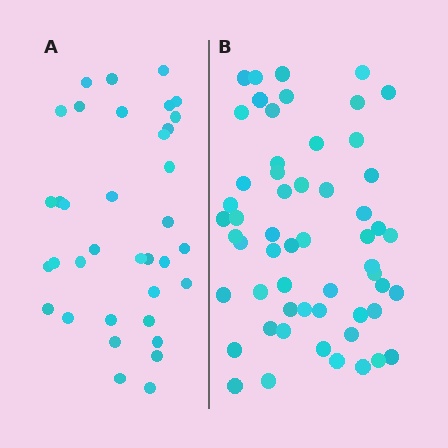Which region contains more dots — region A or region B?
Region B (the right region) has more dots.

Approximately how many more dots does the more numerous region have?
Region B has approximately 20 more dots than region A.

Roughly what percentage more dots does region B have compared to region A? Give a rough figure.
About 55% more.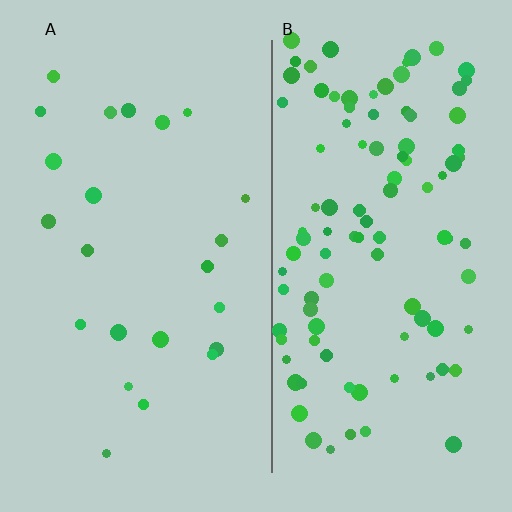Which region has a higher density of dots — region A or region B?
B (the right).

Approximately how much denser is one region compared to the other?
Approximately 4.5× — region B over region A.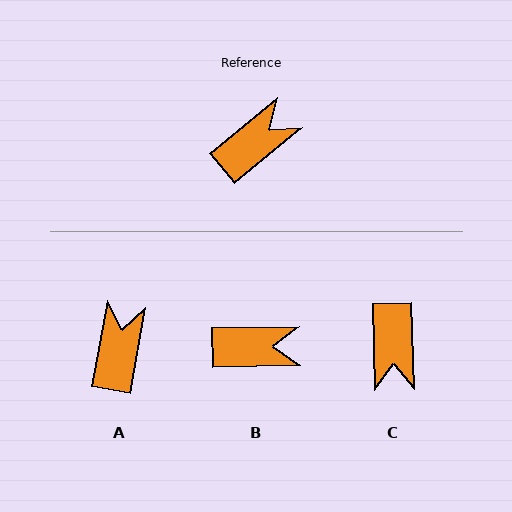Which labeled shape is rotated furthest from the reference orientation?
C, about 128 degrees away.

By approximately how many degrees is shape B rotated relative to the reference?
Approximately 39 degrees clockwise.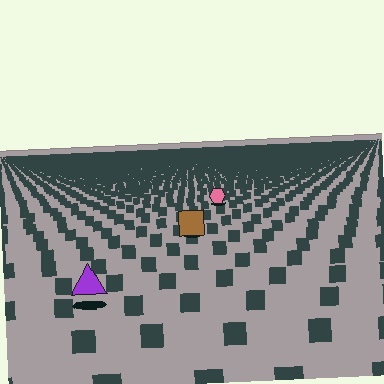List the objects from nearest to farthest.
From nearest to farthest: the purple triangle, the brown square, the pink hexagon.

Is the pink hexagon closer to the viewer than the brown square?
No. The brown square is closer — you can tell from the texture gradient: the ground texture is coarser near it.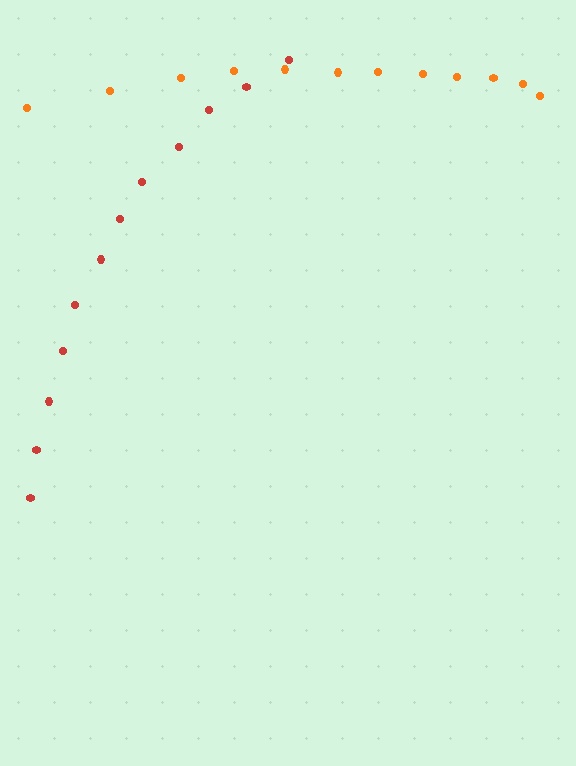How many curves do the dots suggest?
There are 2 distinct paths.